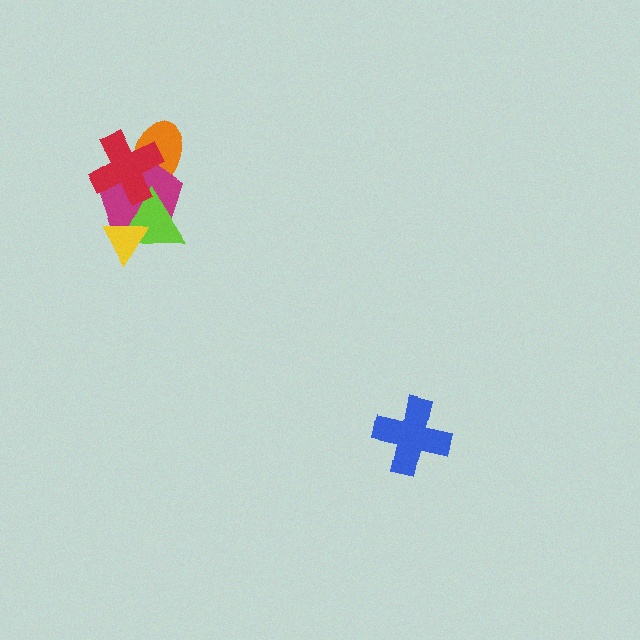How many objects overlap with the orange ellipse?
2 objects overlap with the orange ellipse.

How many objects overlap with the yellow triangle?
2 objects overlap with the yellow triangle.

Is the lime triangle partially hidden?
Yes, it is partially covered by another shape.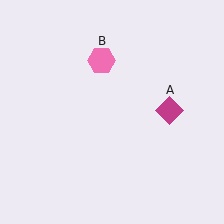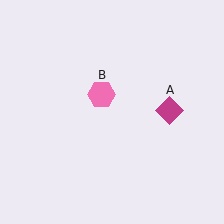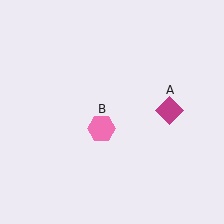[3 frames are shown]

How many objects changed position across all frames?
1 object changed position: pink hexagon (object B).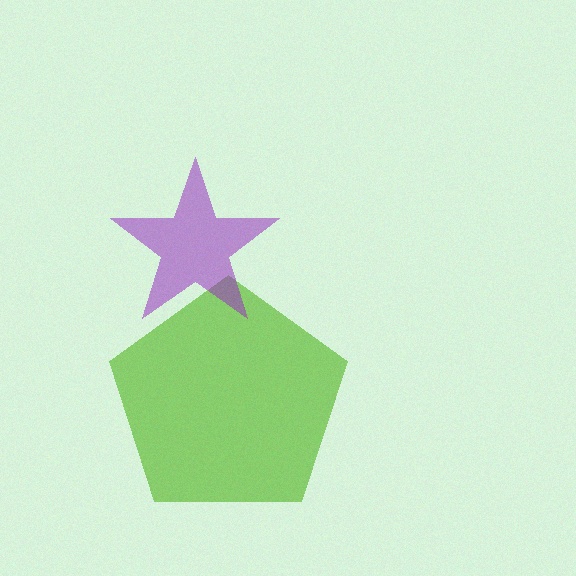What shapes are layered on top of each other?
The layered shapes are: a lime pentagon, a purple star.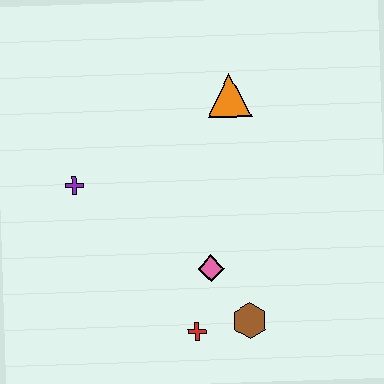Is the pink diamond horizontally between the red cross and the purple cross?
No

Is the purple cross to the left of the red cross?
Yes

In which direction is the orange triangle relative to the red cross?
The orange triangle is above the red cross.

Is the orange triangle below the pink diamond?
No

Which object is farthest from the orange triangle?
The red cross is farthest from the orange triangle.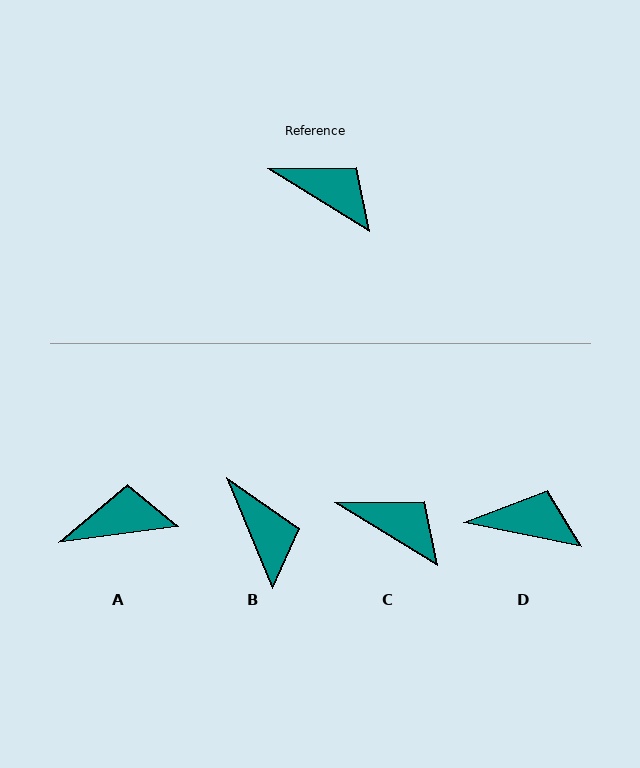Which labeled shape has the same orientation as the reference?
C.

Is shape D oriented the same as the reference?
No, it is off by about 20 degrees.